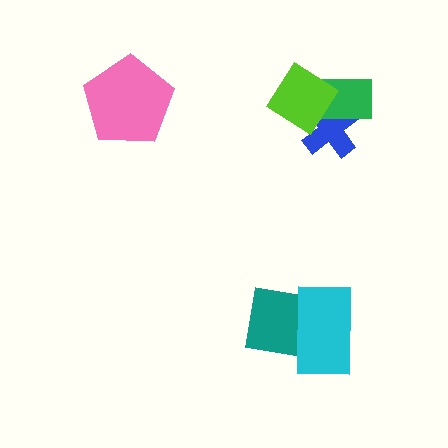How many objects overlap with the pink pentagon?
0 objects overlap with the pink pentagon.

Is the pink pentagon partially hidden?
No, no other shape covers it.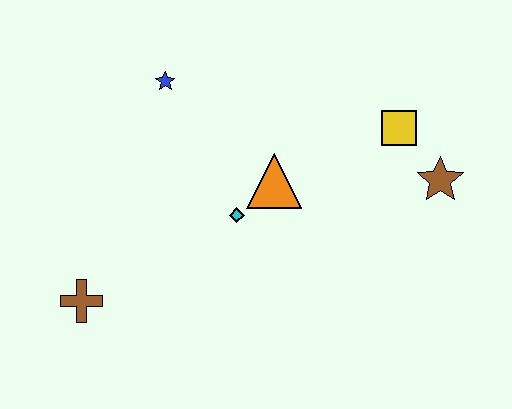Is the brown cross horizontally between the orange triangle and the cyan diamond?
No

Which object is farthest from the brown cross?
The brown star is farthest from the brown cross.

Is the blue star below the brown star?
No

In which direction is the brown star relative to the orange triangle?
The brown star is to the right of the orange triangle.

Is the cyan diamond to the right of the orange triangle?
No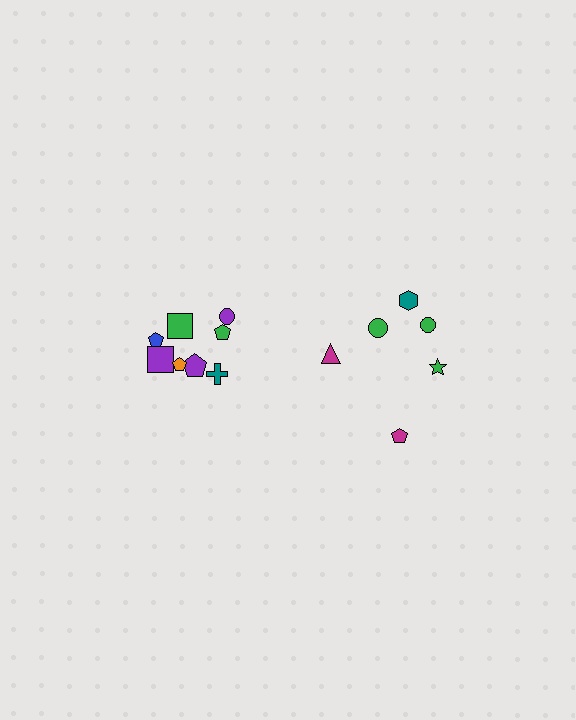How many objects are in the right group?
There are 6 objects.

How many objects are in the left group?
There are 8 objects.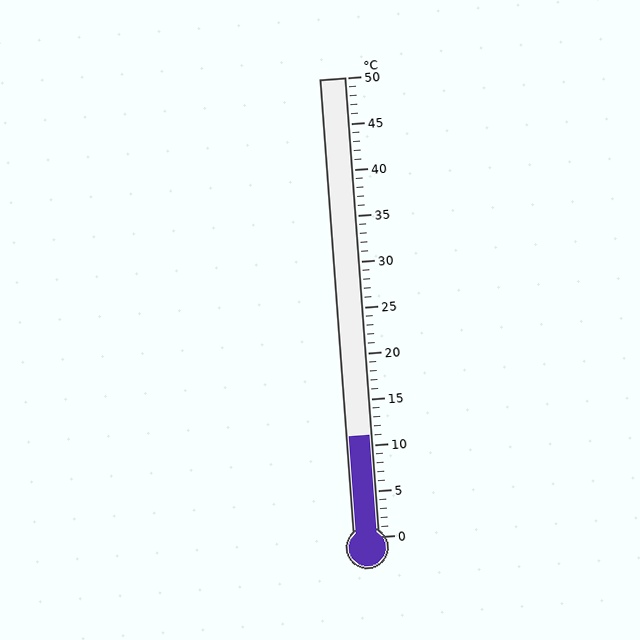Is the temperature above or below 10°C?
The temperature is above 10°C.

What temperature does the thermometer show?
The thermometer shows approximately 11°C.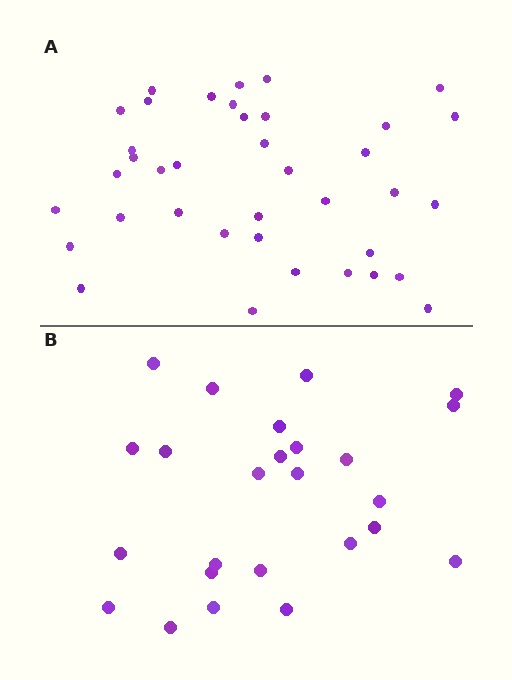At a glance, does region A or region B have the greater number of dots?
Region A (the top region) has more dots.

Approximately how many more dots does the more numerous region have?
Region A has approximately 15 more dots than region B.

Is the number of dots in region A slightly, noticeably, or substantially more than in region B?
Region A has substantially more. The ratio is roughly 1.5 to 1.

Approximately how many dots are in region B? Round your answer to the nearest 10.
About 20 dots. (The exact count is 25, which rounds to 20.)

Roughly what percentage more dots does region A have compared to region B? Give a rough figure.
About 50% more.